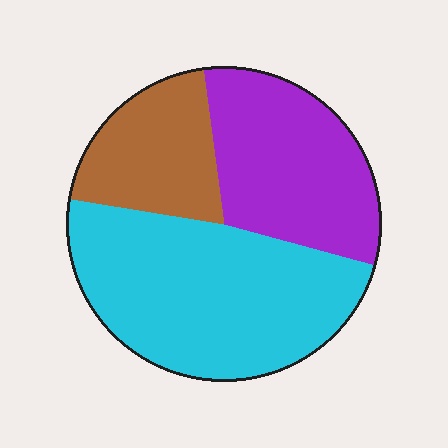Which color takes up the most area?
Cyan, at roughly 50%.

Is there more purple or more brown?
Purple.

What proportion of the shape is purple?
Purple takes up about one third (1/3) of the shape.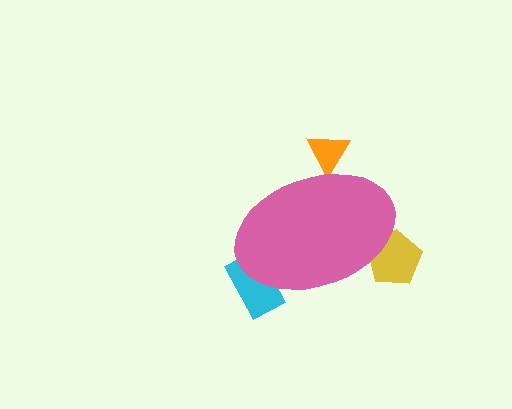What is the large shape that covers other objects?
A pink ellipse.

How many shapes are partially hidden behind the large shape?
3 shapes are partially hidden.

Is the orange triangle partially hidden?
Yes, the orange triangle is partially hidden behind the pink ellipse.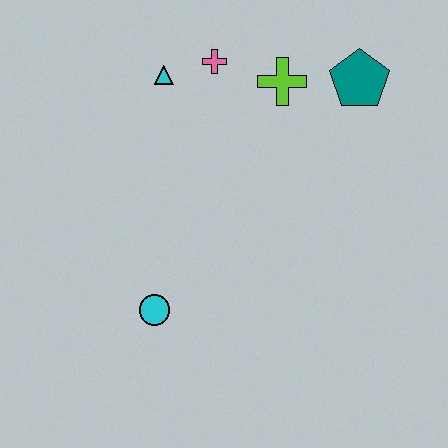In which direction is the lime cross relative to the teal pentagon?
The lime cross is to the left of the teal pentagon.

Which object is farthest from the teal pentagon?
The cyan circle is farthest from the teal pentagon.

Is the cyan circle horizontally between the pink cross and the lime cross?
No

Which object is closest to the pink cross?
The cyan triangle is closest to the pink cross.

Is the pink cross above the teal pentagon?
Yes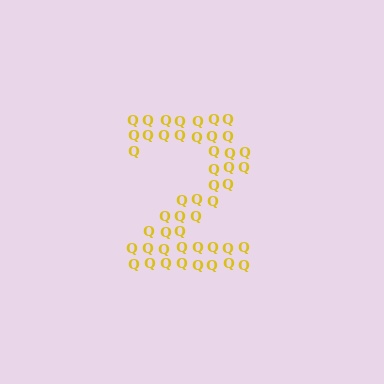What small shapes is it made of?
It is made of small letter Q's.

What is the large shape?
The large shape is the digit 2.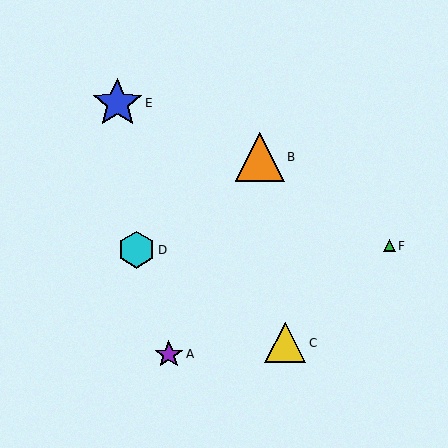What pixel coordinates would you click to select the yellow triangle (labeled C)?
Click at (285, 343) to select the yellow triangle C.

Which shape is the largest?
The blue star (labeled E) is the largest.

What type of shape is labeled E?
Shape E is a blue star.